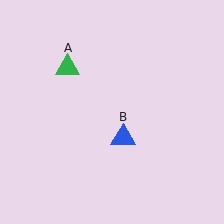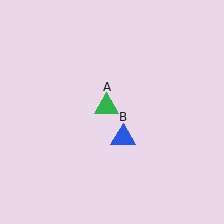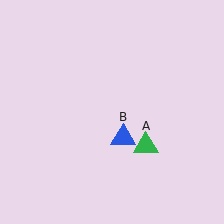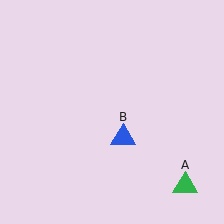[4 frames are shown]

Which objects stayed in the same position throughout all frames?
Blue triangle (object B) remained stationary.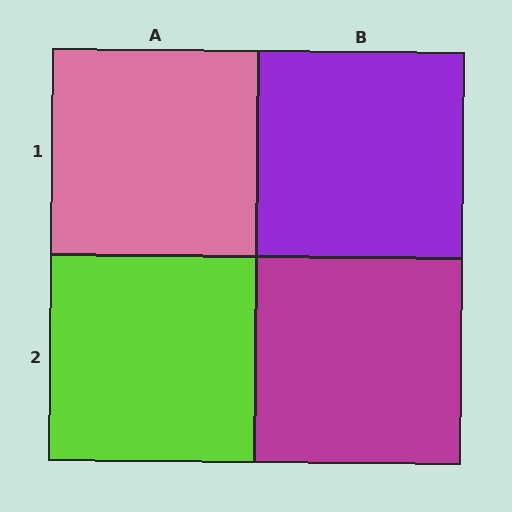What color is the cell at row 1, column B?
Purple.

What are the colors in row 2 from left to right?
Lime, magenta.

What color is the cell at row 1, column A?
Pink.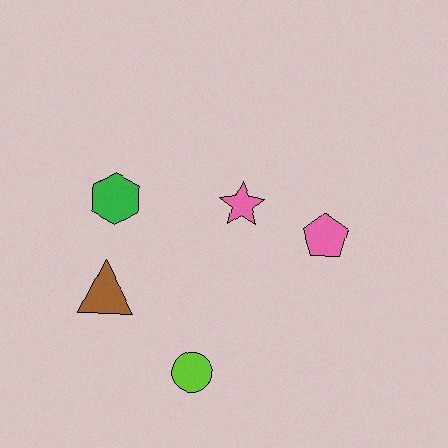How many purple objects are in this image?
There are no purple objects.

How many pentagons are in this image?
There is 1 pentagon.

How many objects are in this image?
There are 5 objects.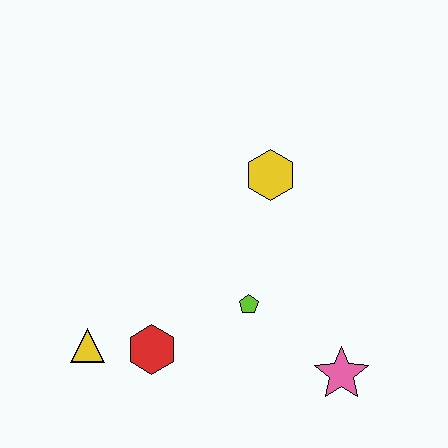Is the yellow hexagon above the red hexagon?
Yes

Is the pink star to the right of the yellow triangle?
Yes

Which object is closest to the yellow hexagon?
The lime pentagon is closest to the yellow hexagon.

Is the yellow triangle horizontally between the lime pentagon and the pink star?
No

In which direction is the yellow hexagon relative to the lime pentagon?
The yellow hexagon is above the lime pentagon.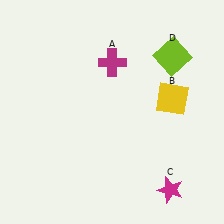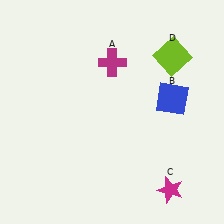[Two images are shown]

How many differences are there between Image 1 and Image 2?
There is 1 difference between the two images.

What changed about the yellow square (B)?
In Image 1, B is yellow. In Image 2, it changed to blue.